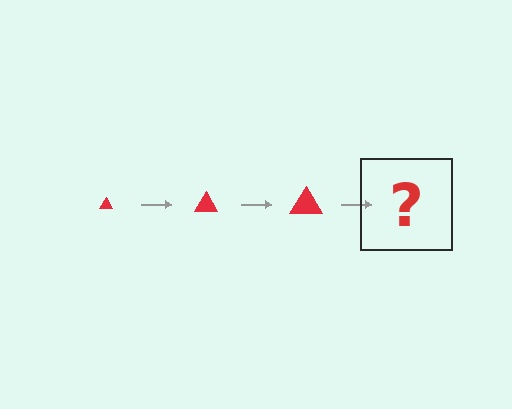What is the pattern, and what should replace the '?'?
The pattern is that the triangle gets progressively larger each step. The '?' should be a red triangle, larger than the previous one.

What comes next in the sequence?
The next element should be a red triangle, larger than the previous one.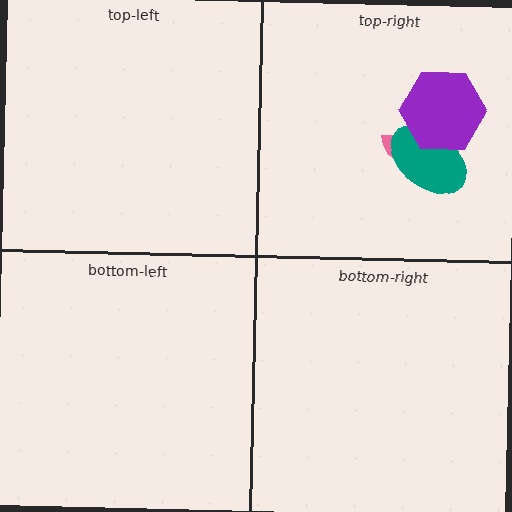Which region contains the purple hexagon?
The top-right region.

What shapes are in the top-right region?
The pink semicircle, the teal ellipse, the purple hexagon.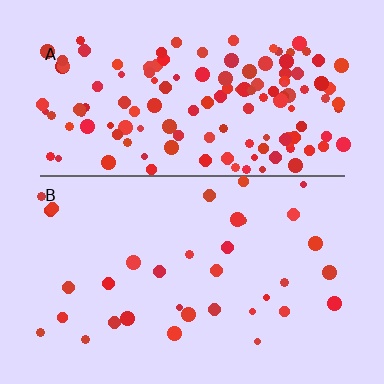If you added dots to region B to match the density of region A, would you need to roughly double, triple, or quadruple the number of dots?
Approximately quadruple.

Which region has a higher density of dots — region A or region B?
A (the top).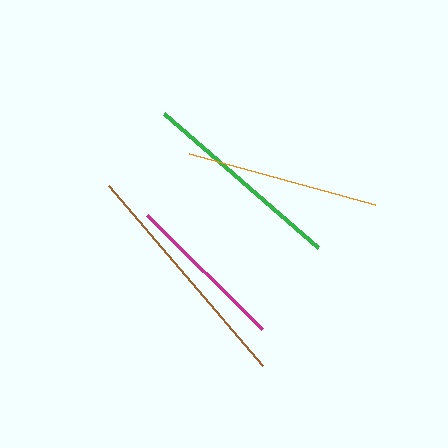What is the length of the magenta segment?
The magenta segment is approximately 163 pixels long.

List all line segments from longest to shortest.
From longest to shortest: brown, green, orange, magenta.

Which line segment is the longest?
The brown line is the longest at approximately 237 pixels.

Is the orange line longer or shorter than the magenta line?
The orange line is longer than the magenta line.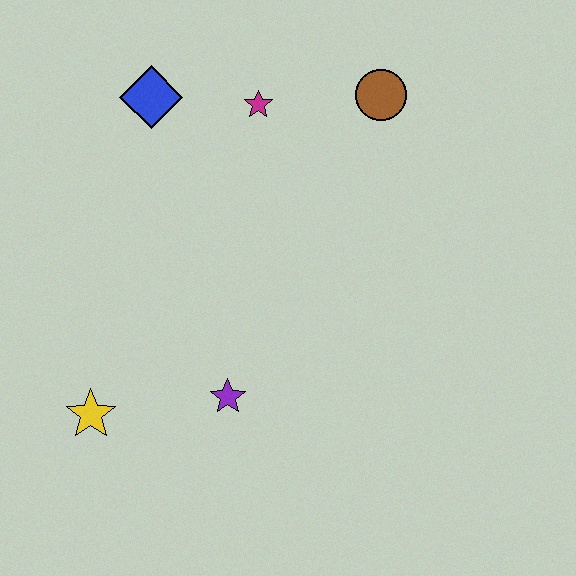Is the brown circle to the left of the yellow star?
No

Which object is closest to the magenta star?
The blue diamond is closest to the magenta star.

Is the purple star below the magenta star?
Yes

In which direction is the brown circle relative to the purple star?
The brown circle is above the purple star.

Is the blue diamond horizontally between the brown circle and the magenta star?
No